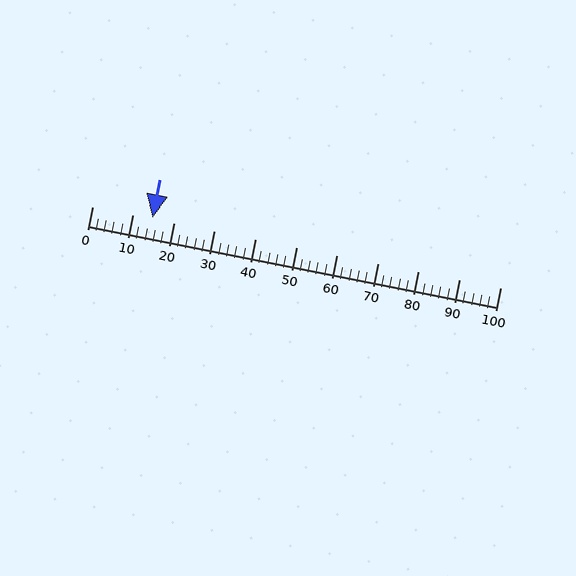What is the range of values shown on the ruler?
The ruler shows values from 0 to 100.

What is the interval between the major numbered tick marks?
The major tick marks are spaced 10 units apart.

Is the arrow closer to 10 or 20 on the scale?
The arrow is closer to 10.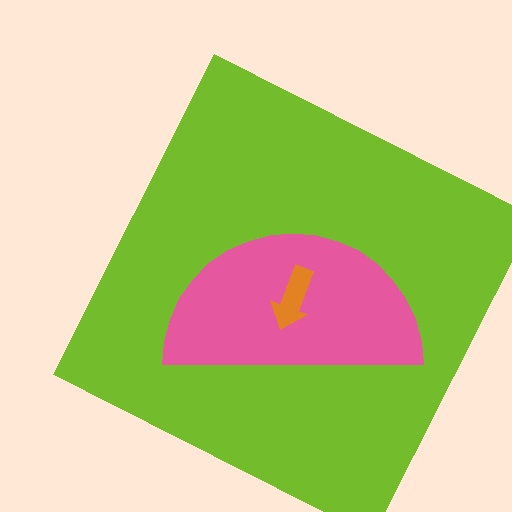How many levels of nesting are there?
3.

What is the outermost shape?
The lime square.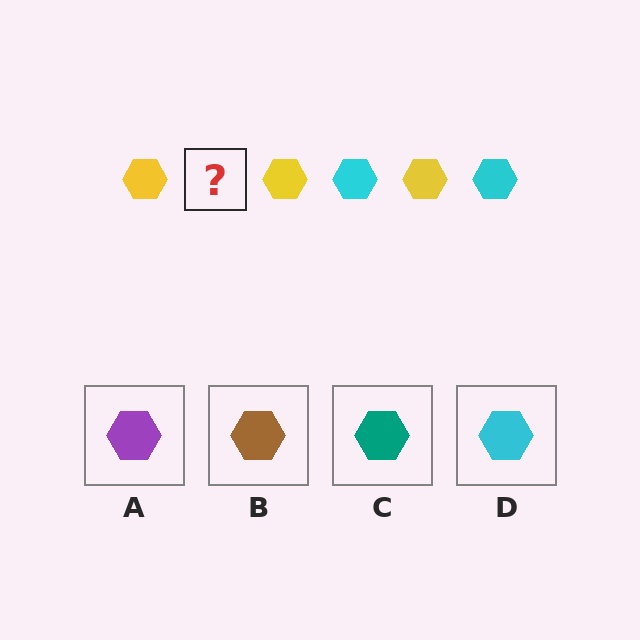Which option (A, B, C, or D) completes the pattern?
D.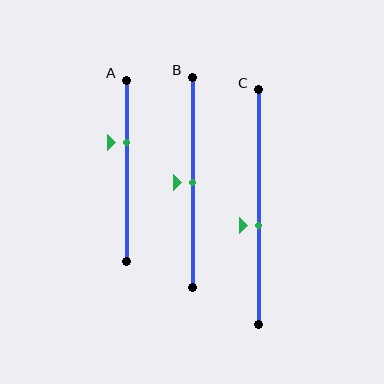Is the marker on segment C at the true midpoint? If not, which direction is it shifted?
No, the marker on segment C is shifted downward by about 8% of the segment length.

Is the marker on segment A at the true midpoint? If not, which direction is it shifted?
No, the marker on segment A is shifted upward by about 15% of the segment length.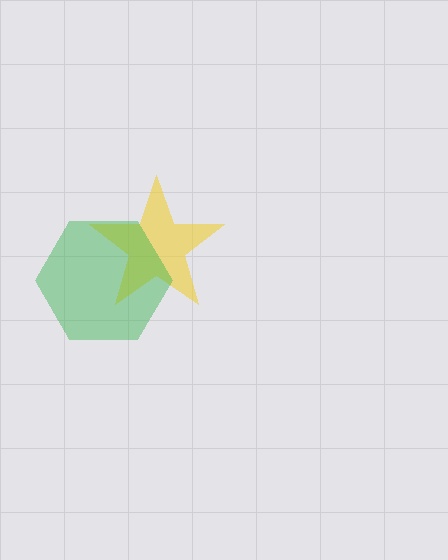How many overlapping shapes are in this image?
There are 2 overlapping shapes in the image.